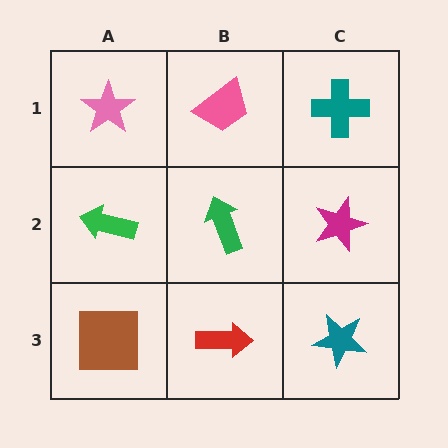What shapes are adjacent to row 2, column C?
A teal cross (row 1, column C), a teal star (row 3, column C), a green arrow (row 2, column B).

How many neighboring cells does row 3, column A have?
2.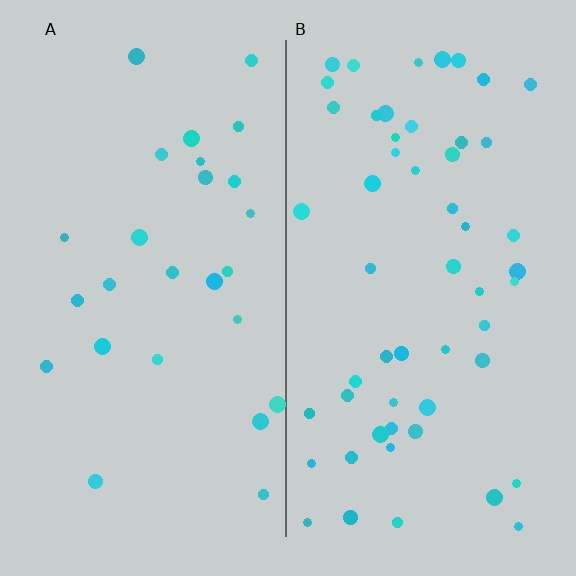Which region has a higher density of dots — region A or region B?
B (the right).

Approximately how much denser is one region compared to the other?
Approximately 2.0× — region B over region A.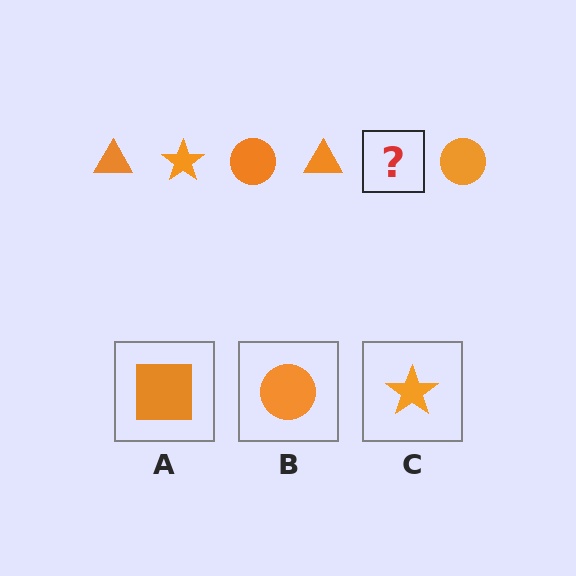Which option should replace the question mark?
Option C.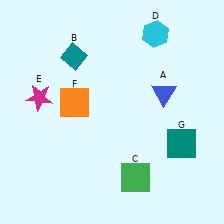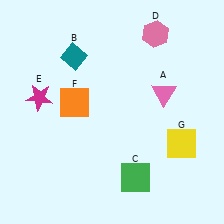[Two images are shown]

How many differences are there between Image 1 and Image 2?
There are 3 differences between the two images.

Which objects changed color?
A changed from blue to pink. D changed from cyan to pink. G changed from teal to yellow.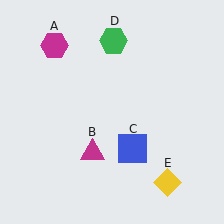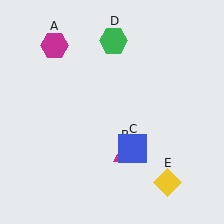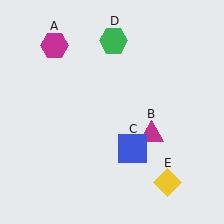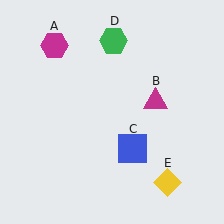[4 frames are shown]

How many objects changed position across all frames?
1 object changed position: magenta triangle (object B).